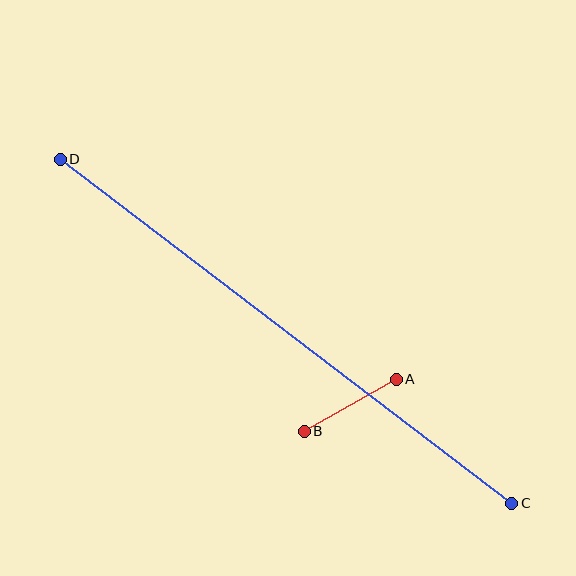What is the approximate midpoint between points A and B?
The midpoint is at approximately (350, 405) pixels.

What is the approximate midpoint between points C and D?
The midpoint is at approximately (286, 331) pixels.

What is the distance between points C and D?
The distance is approximately 568 pixels.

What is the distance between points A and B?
The distance is approximately 105 pixels.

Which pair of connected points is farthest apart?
Points C and D are farthest apart.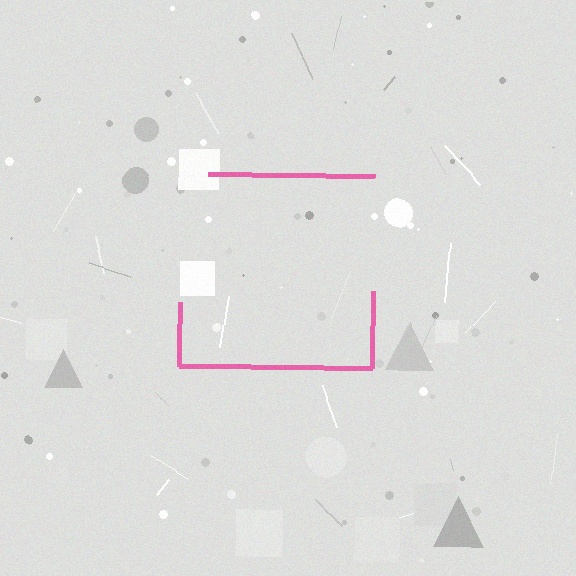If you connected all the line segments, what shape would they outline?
They would outline a square.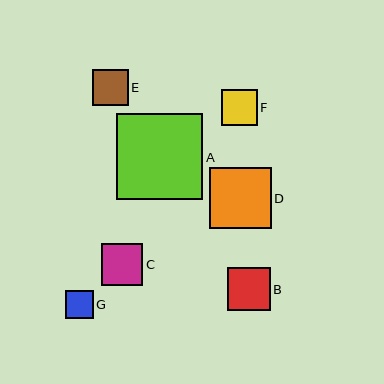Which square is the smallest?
Square G is the smallest with a size of approximately 28 pixels.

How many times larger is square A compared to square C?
Square A is approximately 2.1 times the size of square C.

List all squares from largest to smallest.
From largest to smallest: A, D, B, C, F, E, G.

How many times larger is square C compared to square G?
Square C is approximately 1.5 times the size of square G.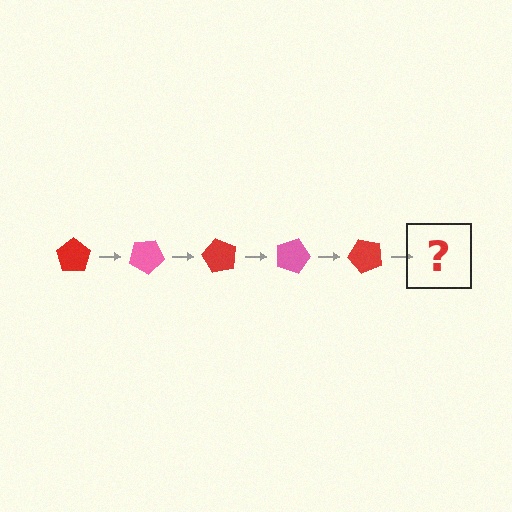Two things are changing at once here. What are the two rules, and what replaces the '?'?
The two rules are that it rotates 30 degrees each step and the color cycles through red and pink. The '?' should be a pink pentagon, rotated 150 degrees from the start.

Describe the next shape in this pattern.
It should be a pink pentagon, rotated 150 degrees from the start.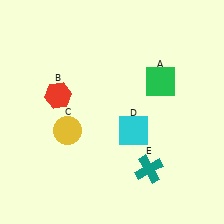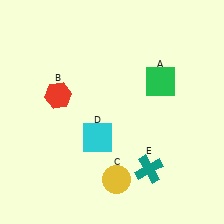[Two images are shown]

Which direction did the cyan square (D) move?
The cyan square (D) moved left.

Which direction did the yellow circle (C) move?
The yellow circle (C) moved down.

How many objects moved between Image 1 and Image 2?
2 objects moved between the two images.